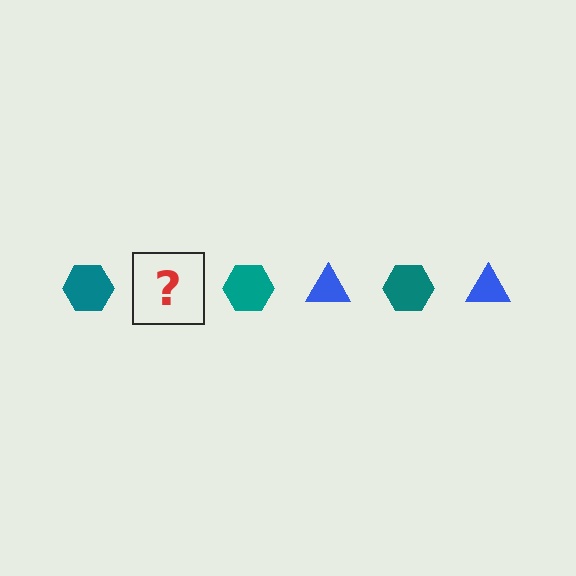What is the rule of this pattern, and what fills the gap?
The rule is that the pattern alternates between teal hexagon and blue triangle. The gap should be filled with a blue triangle.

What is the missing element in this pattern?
The missing element is a blue triangle.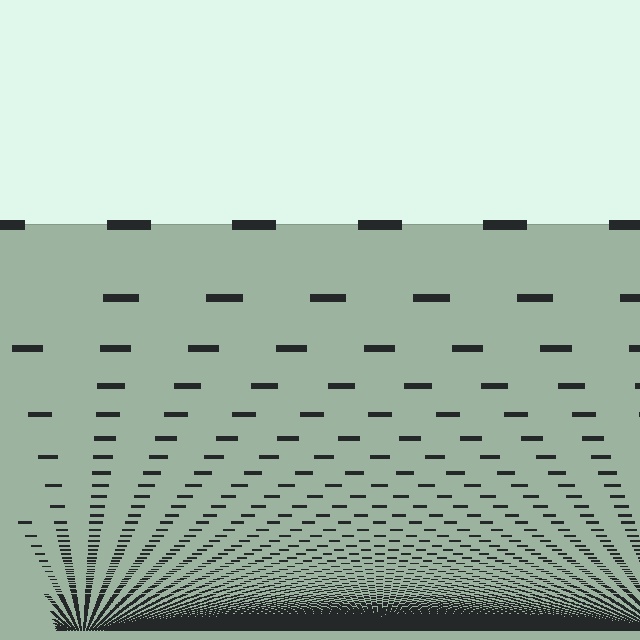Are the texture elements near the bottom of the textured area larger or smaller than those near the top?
Smaller. The gradient is inverted — elements near the bottom are smaller and denser.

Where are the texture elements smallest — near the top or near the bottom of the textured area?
Near the bottom.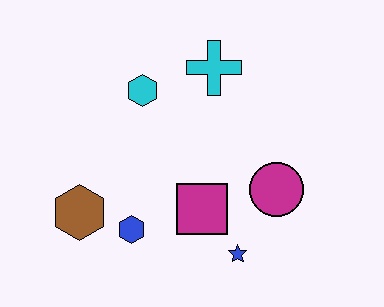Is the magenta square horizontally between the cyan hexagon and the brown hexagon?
No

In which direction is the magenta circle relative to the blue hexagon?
The magenta circle is to the right of the blue hexagon.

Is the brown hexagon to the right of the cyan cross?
No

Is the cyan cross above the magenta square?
Yes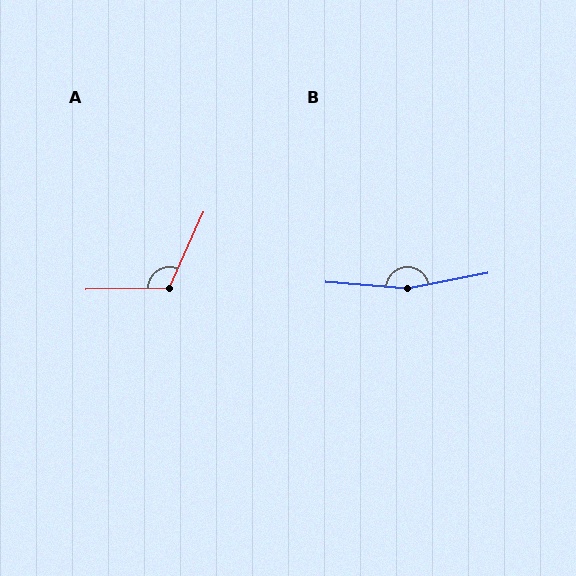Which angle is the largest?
B, at approximately 165 degrees.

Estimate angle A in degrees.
Approximately 115 degrees.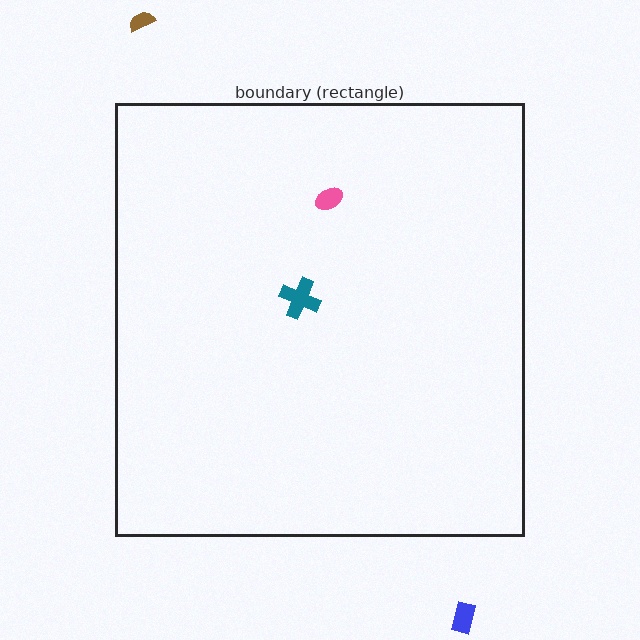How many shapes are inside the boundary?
2 inside, 2 outside.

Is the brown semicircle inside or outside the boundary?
Outside.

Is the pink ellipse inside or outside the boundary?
Inside.